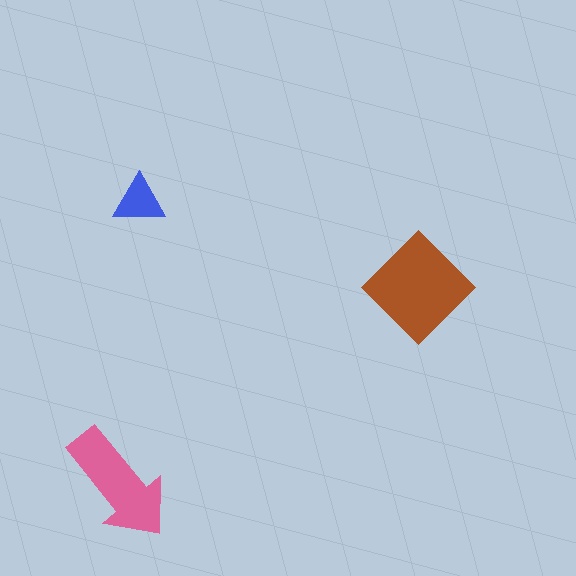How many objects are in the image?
There are 3 objects in the image.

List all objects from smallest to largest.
The blue triangle, the pink arrow, the brown diamond.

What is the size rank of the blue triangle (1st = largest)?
3rd.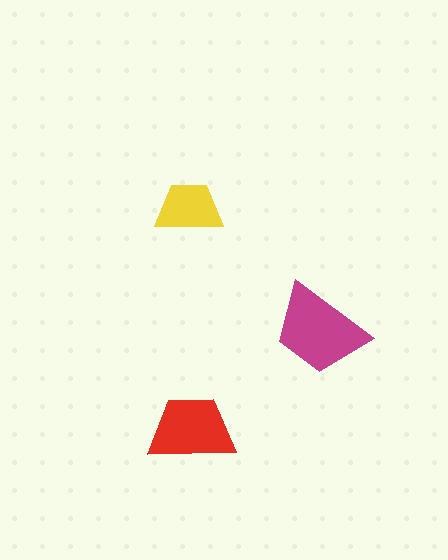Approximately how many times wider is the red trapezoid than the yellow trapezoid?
About 1.5 times wider.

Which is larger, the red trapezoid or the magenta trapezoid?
The magenta one.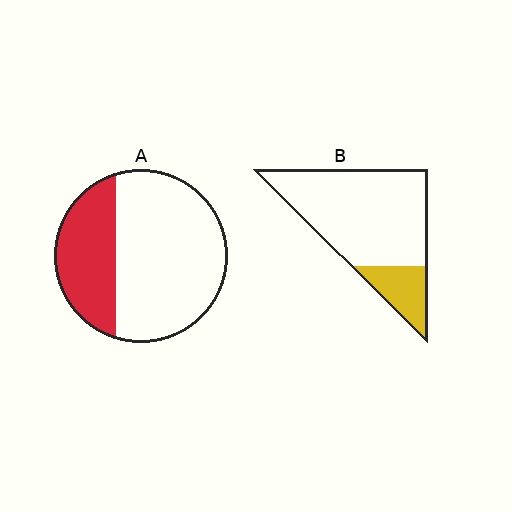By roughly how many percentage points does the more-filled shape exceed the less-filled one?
By roughly 10 percentage points (A over B).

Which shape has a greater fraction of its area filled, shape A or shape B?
Shape A.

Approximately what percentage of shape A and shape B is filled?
A is approximately 30% and B is approximately 20%.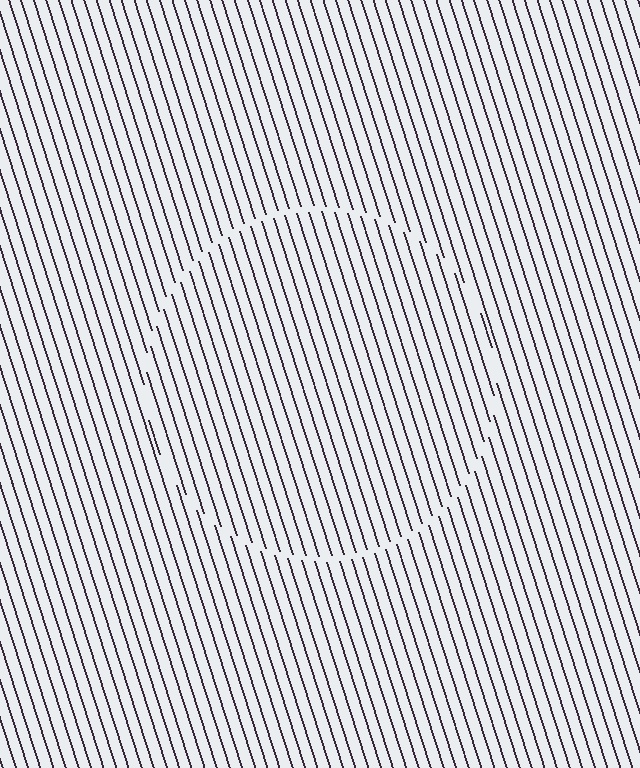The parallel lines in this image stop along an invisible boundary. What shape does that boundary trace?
An illusory circle. The interior of the shape contains the same grating, shifted by half a period — the contour is defined by the phase discontinuity where line-ends from the inner and outer gratings abut.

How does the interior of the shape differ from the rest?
The interior of the shape contains the same grating, shifted by half a period — the contour is defined by the phase discontinuity where line-ends from the inner and outer gratings abut.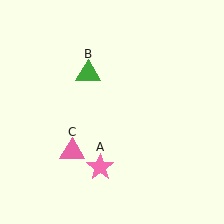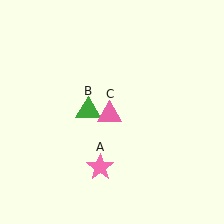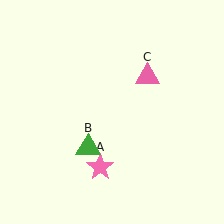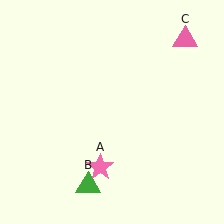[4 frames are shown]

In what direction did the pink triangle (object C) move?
The pink triangle (object C) moved up and to the right.